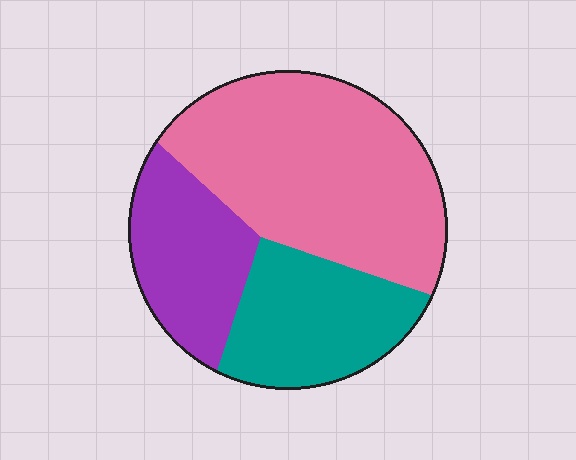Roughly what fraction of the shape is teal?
Teal covers 26% of the shape.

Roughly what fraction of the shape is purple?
Purple covers 23% of the shape.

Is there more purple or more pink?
Pink.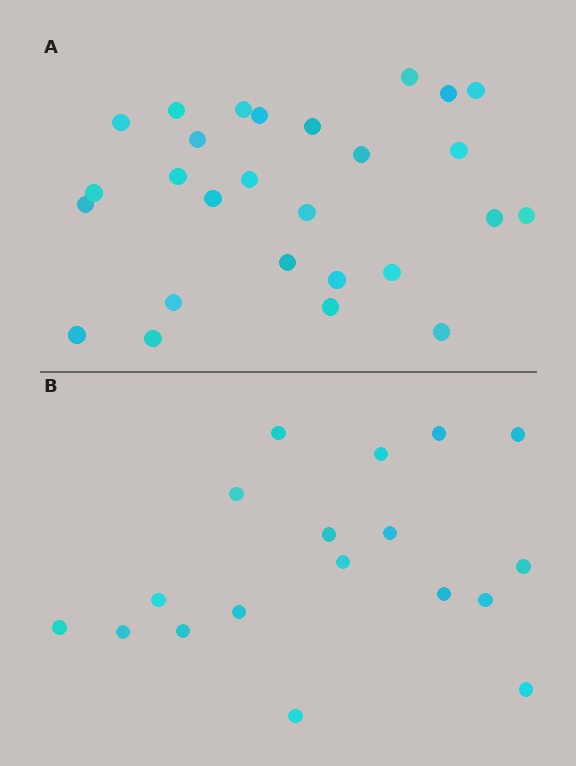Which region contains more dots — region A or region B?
Region A (the top region) has more dots.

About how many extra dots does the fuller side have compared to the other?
Region A has roughly 8 or so more dots than region B.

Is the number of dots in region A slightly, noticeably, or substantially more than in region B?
Region A has substantially more. The ratio is roughly 1.5 to 1.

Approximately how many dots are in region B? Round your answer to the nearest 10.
About 20 dots. (The exact count is 18, which rounds to 20.)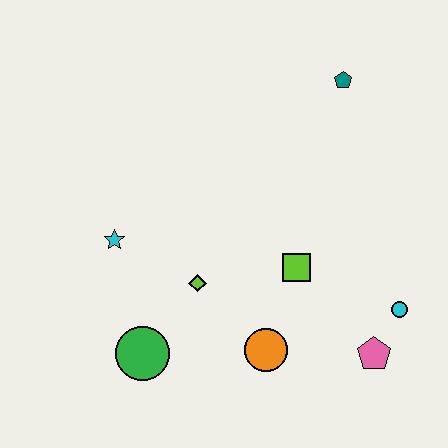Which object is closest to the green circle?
The lime diamond is closest to the green circle.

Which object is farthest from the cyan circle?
The cyan star is farthest from the cyan circle.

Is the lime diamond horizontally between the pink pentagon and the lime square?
No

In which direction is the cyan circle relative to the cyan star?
The cyan circle is to the right of the cyan star.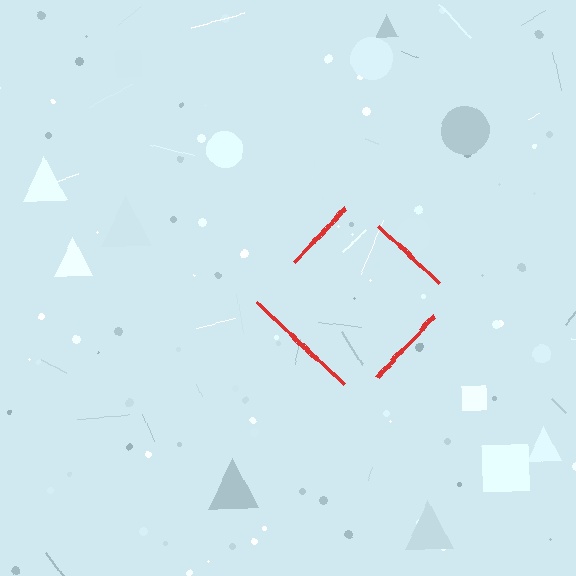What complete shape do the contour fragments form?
The contour fragments form a diamond.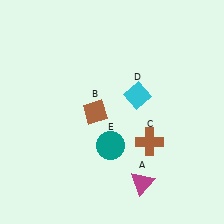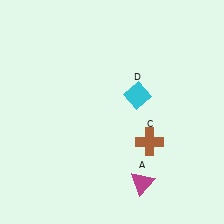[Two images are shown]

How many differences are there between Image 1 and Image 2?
There are 2 differences between the two images.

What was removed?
The teal circle (E), the brown diamond (B) were removed in Image 2.